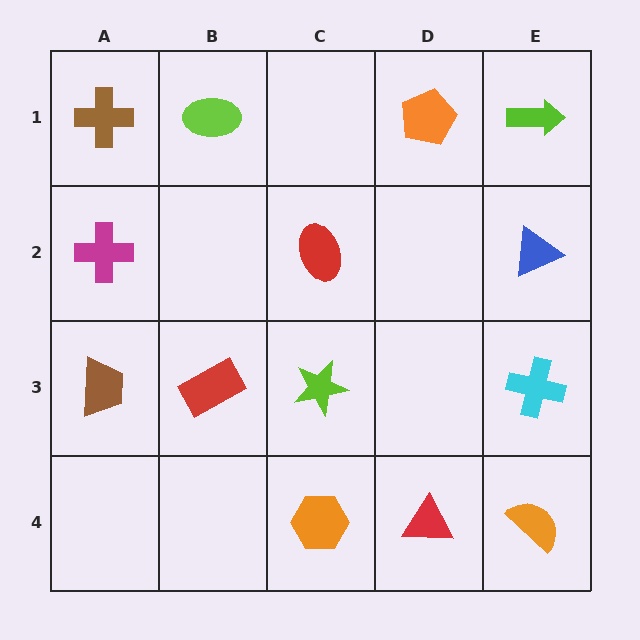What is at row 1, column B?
A lime ellipse.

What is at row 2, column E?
A blue triangle.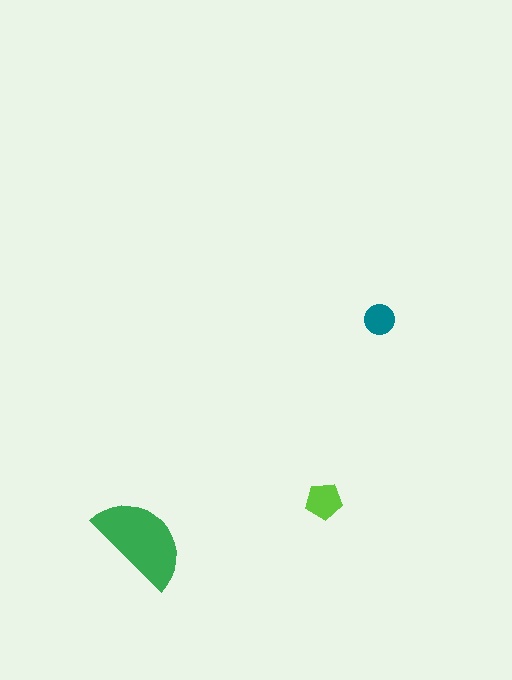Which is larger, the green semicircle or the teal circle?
The green semicircle.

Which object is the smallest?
The teal circle.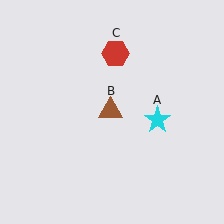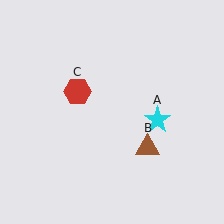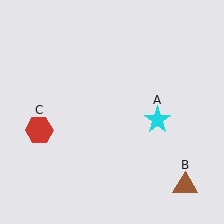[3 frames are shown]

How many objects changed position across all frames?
2 objects changed position: brown triangle (object B), red hexagon (object C).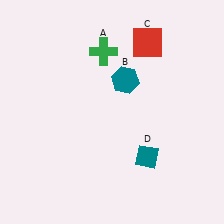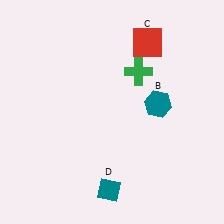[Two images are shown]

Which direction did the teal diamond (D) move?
The teal diamond (D) moved left.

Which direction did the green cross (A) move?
The green cross (A) moved right.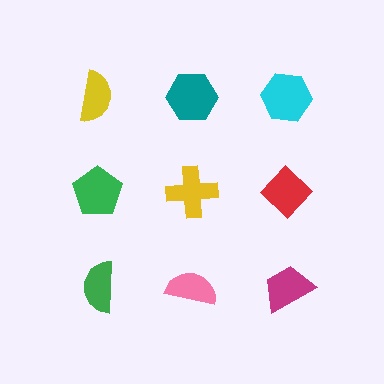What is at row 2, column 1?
A green pentagon.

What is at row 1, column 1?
A yellow semicircle.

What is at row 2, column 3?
A red diamond.